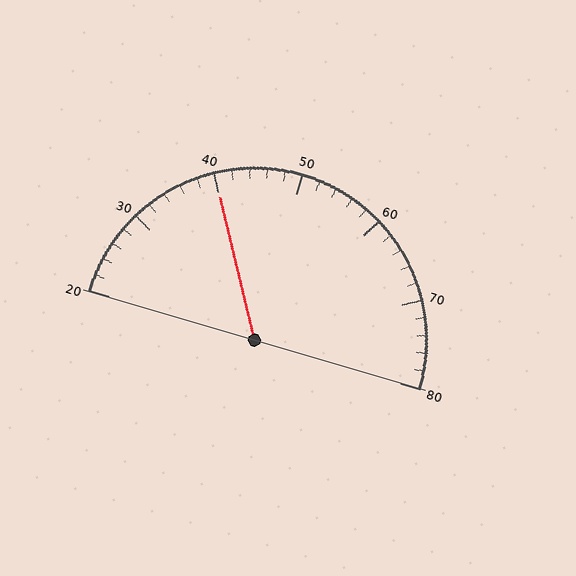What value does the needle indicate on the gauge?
The needle indicates approximately 40.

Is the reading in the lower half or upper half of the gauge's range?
The reading is in the lower half of the range (20 to 80).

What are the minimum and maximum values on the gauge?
The gauge ranges from 20 to 80.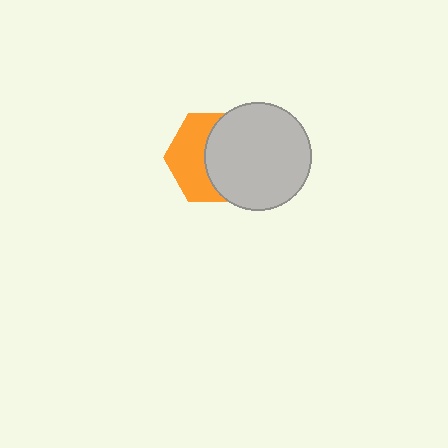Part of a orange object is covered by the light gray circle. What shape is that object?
It is a hexagon.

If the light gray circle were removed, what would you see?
You would see the complete orange hexagon.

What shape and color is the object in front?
The object in front is a light gray circle.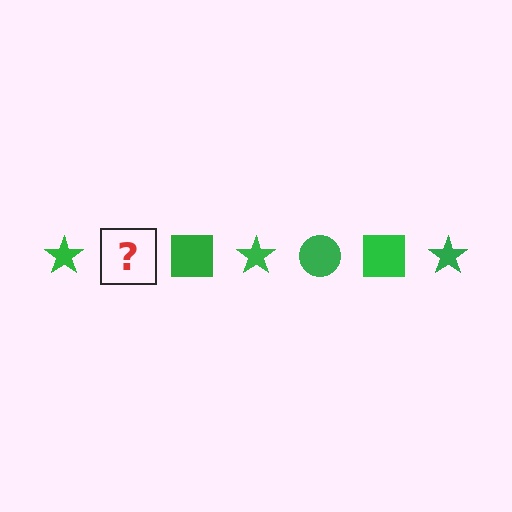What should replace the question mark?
The question mark should be replaced with a green circle.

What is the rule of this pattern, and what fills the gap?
The rule is that the pattern cycles through star, circle, square shapes in green. The gap should be filled with a green circle.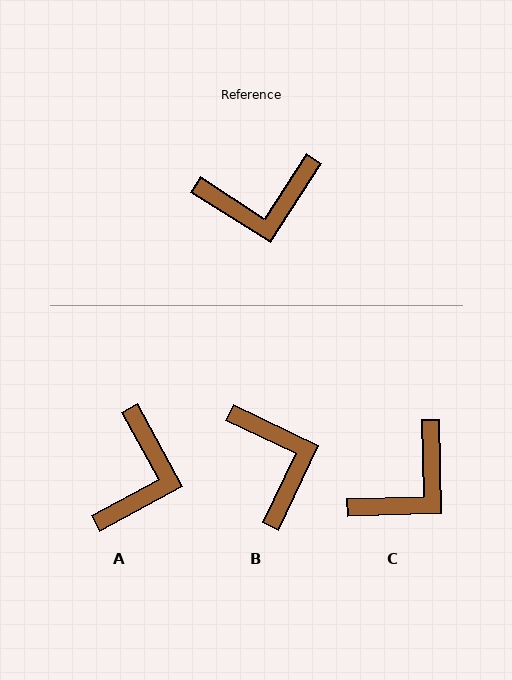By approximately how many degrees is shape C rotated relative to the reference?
Approximately 34 degrees counter-clockwise.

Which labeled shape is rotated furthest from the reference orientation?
B, about 97 degrees away.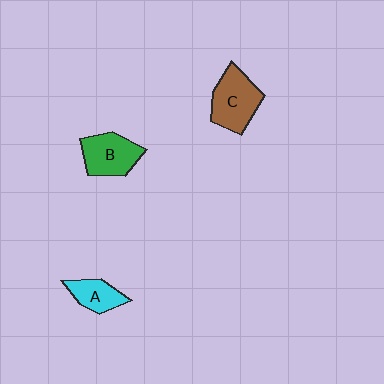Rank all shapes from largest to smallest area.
From largest to smallest: C (brown), B (green), A (cyan).